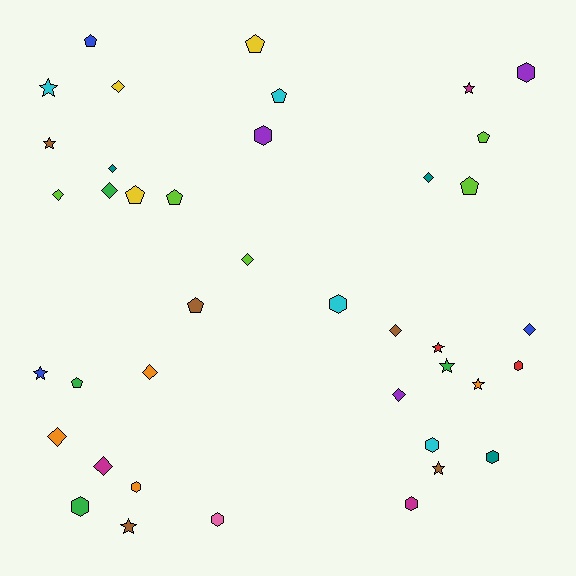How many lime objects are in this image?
There are 5 lime objects.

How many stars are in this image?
There are 9 stars.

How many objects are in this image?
There are 40 objects.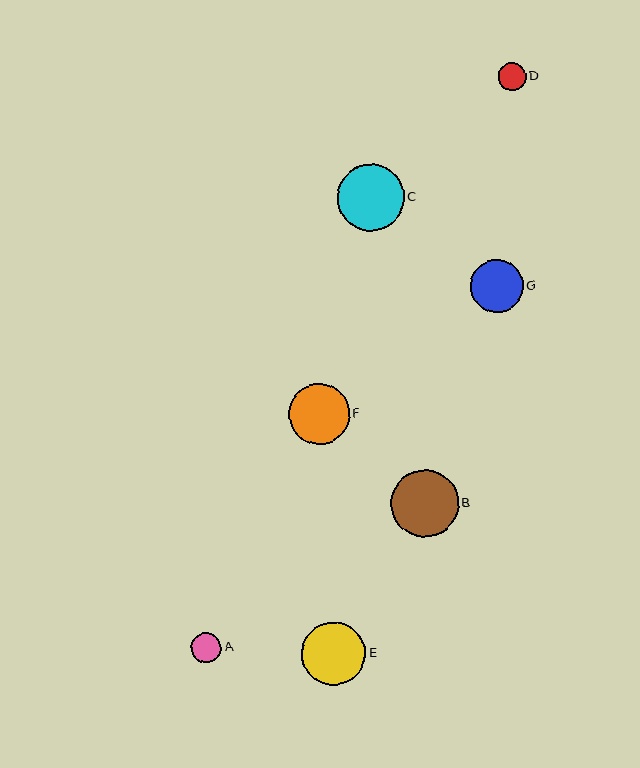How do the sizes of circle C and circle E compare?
Circle C and circle E are approximately the same size.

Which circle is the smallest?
Circle D is the smallest with a size of approximately 27 pixels.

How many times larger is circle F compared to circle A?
Circle F is approximately 2.0 times the size of circle A.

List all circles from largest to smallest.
From largest to smallest: B, C, E, F, G, A, D.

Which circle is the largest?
Circle B is the largest with a size of approximately 67 pixels.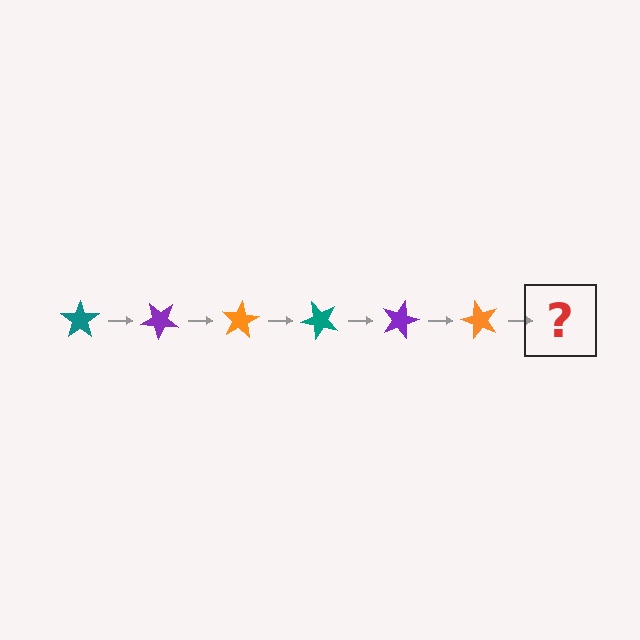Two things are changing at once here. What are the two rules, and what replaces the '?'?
The two rules are that it rotates 40 degrees each step and the color cycles through teal, purple, and orange. The '?' should be a teal star, rotated 240 degrees from the start.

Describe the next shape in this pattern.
It should be a teal star, rotated 240 degrees from the start.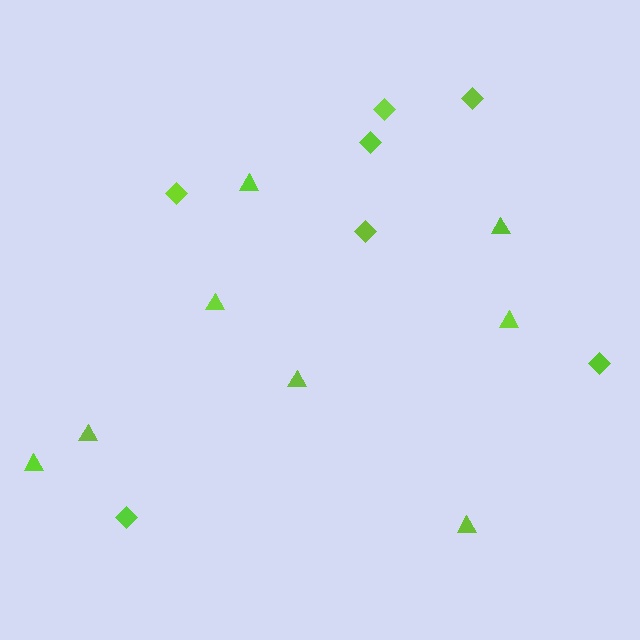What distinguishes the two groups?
There are 2 groups: one group of triangles (8) and one group of diamonds (7).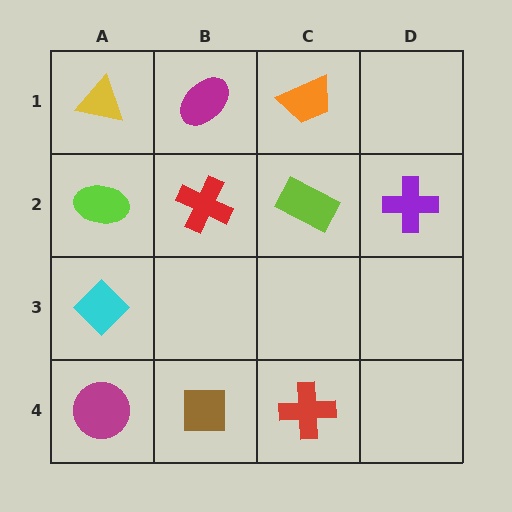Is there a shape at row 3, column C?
No, that cell is empty.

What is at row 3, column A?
A cyan diamond.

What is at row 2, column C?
A lime rectangle.